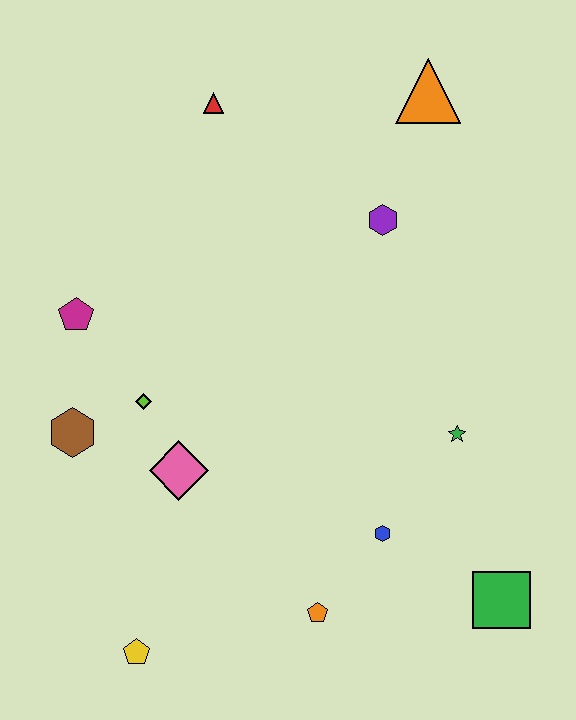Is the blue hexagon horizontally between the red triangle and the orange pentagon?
No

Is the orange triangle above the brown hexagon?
Yes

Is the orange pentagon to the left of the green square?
Yes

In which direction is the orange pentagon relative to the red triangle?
The orange pentagon is below the red triangle.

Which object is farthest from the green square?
The red triangle is farthest from the green square.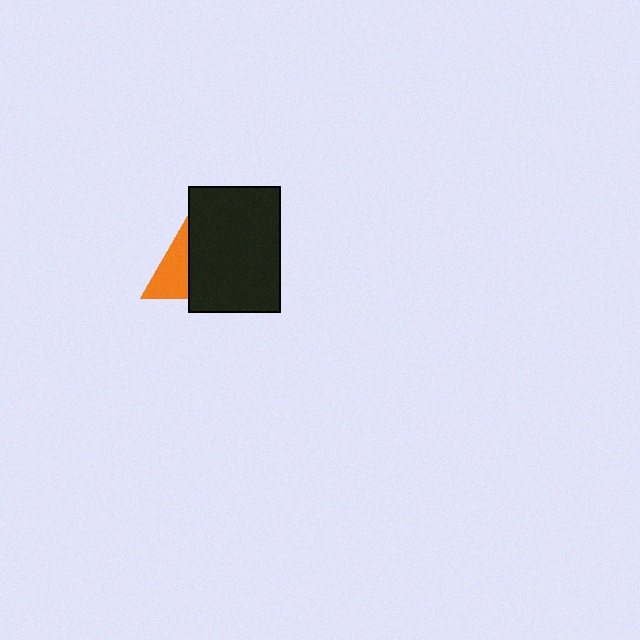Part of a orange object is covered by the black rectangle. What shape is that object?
It is a triangle.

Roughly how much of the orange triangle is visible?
About half of it is visible (roughly 50%).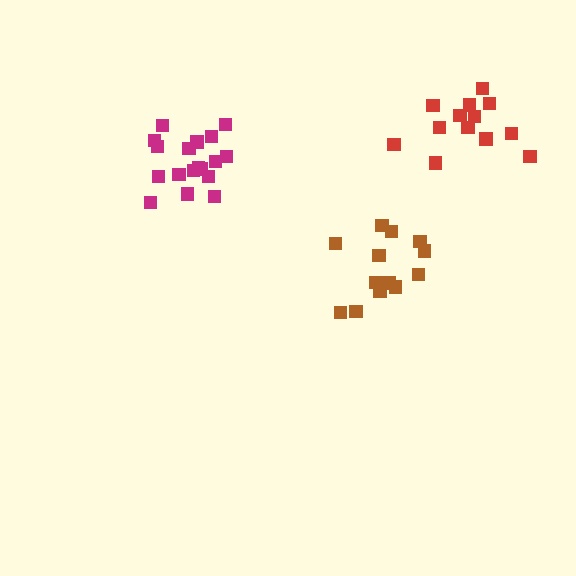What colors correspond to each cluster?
The clusters are colored: brown, magenta, red.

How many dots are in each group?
Group 1: 13 dots, Group 2: 18 dots, Group 3: 13 dots (44 total).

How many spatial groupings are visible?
There are 3 spatial groupings.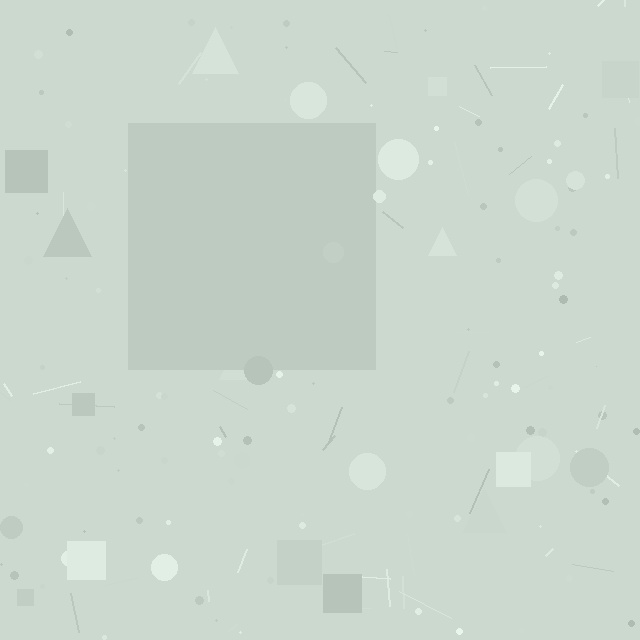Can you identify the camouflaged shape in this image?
The camouflaged shape is a square.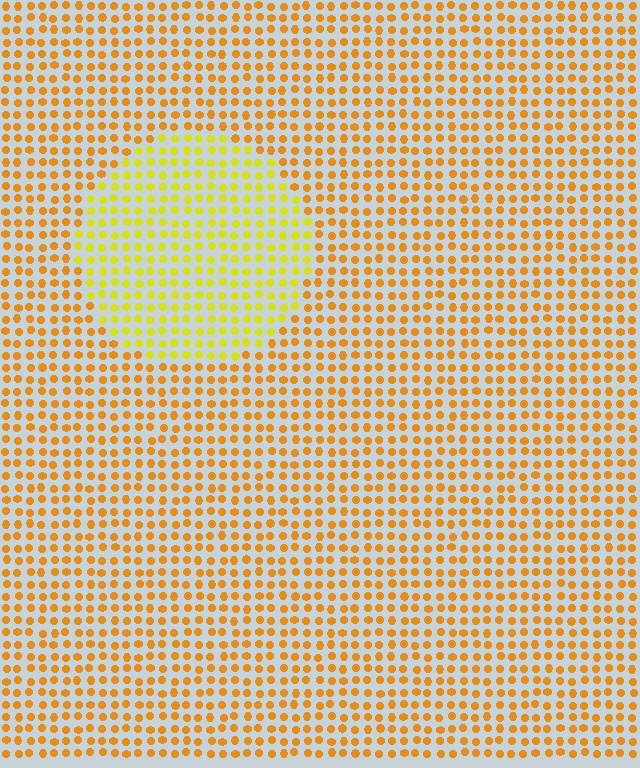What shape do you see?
I see a circle.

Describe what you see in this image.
The image is filled with small orange elements in a uniform arrangement. A circle-shaped region is visible where the elements are tinted to a slightly different hue, forming a subtle color boundary.